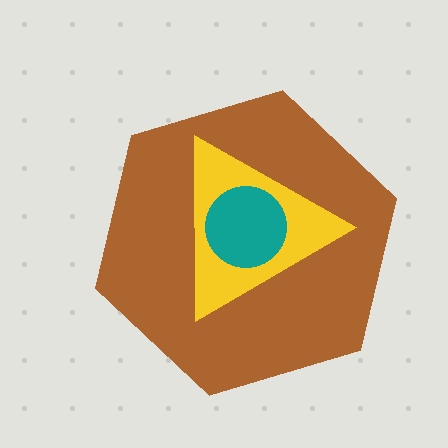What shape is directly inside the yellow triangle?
The teal circle.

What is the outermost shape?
The brown hexagon.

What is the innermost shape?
The teal circle.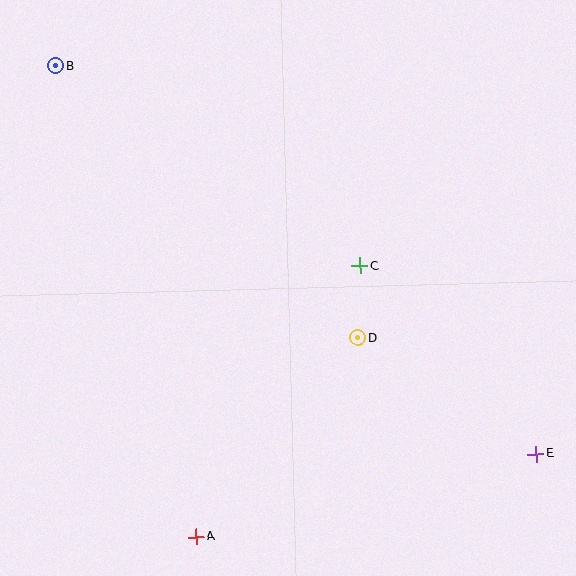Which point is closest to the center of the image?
Point C at (360, 266) is closest to the center.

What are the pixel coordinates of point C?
Point C is at (360, 266).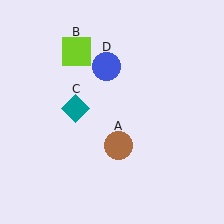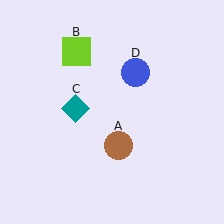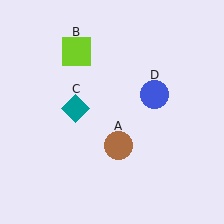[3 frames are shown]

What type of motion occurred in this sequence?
The blue circle (object D) rotated clockwise around the center of the scene.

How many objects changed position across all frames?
1 object changed position: blue circle (object D).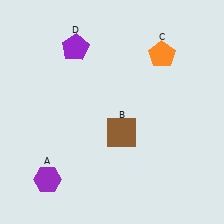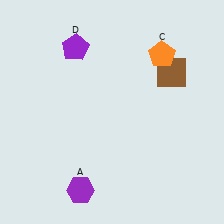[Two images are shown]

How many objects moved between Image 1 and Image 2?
2 objects moved between the two images.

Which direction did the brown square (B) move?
The brown square (B) moved up.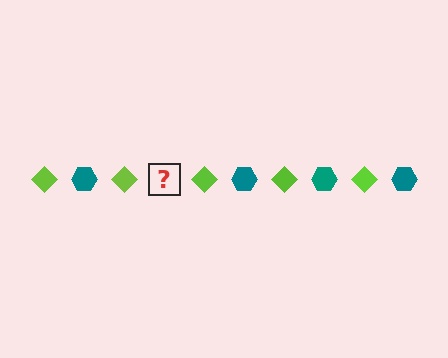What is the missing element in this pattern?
The missing element is a teal hexagon.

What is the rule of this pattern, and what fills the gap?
The rule is that the pattern alternates between lime diamond and teal hexagon. The gap should be filled with a teal hexagon.